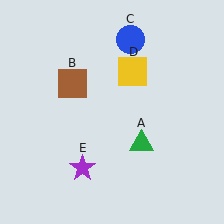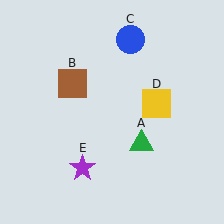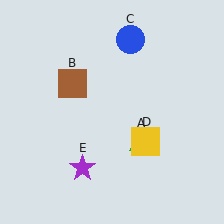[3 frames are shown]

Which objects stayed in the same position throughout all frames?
Green triangle (object A) and brown square (object B) and blue circle (object C) and purple star (object E) remained stationary.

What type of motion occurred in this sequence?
The yellow square (object D) rotated clockwise around the center of the scene.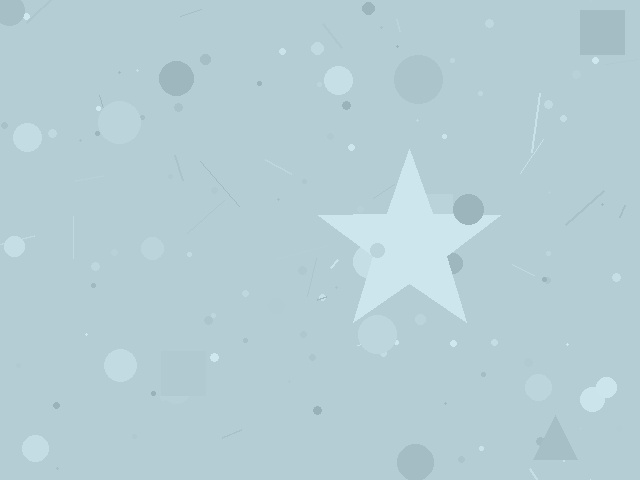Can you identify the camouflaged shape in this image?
The camouflaged shape is a star.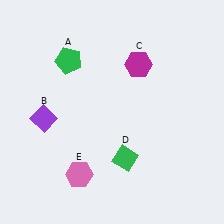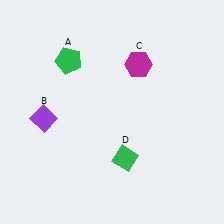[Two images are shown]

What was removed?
The pink hexagon (E) was removed in Image 2.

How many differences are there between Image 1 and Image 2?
There is 1 difference between the two images.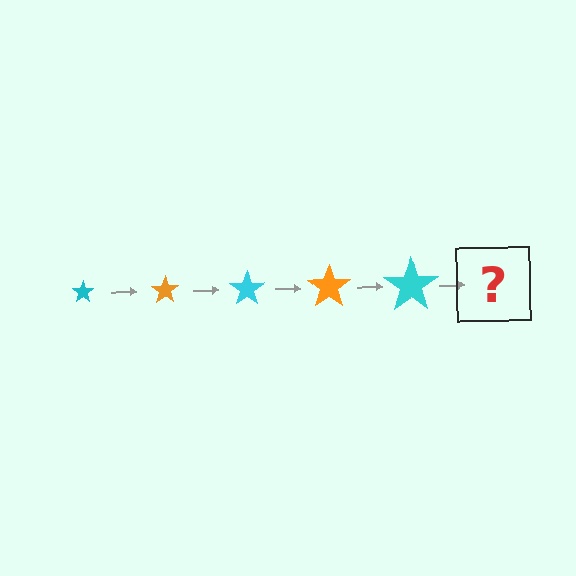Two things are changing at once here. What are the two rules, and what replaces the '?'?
The two rules are that the star grows larger each step and the color cycles through cyan and orange. The '?' should be an orange star, larger than the previous one.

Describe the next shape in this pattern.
It should be an orange star, larger than the previous one.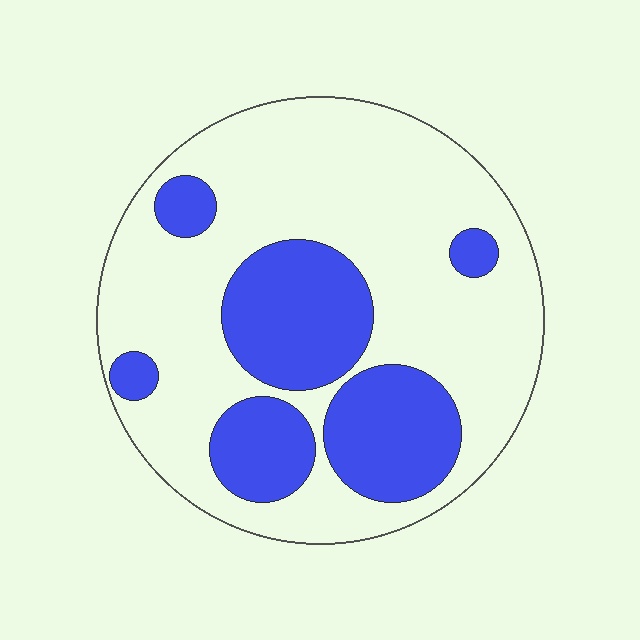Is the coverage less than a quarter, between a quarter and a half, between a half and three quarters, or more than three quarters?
Between a quarter and a half.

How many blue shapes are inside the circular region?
6.